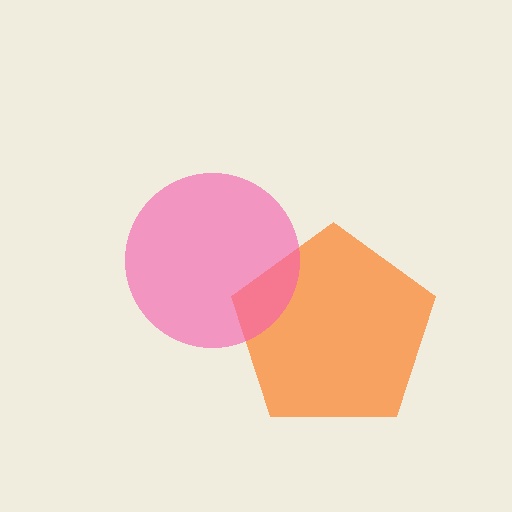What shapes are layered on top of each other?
The layered shapes are: an orange pentagon, a pink circle.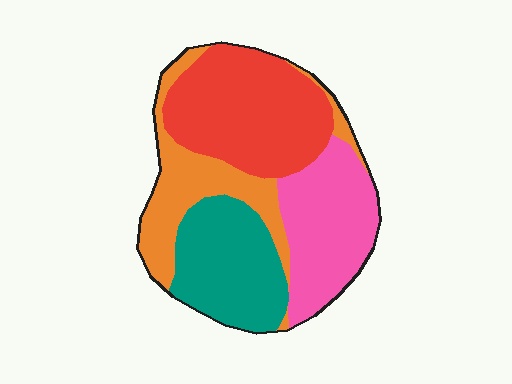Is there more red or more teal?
Red.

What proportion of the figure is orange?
Orange takes up about one fifth (1/5) of the figure.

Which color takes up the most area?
Red, at roughly 30%.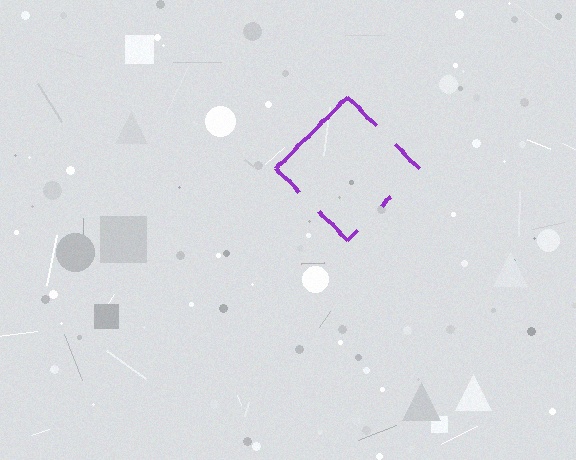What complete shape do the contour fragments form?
The contour fragments form a diamond.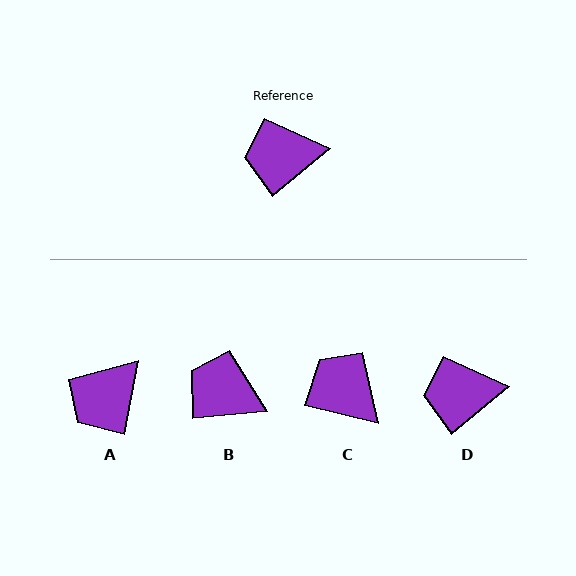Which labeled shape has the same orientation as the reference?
D.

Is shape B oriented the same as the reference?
No, it is off by about 34 degrees.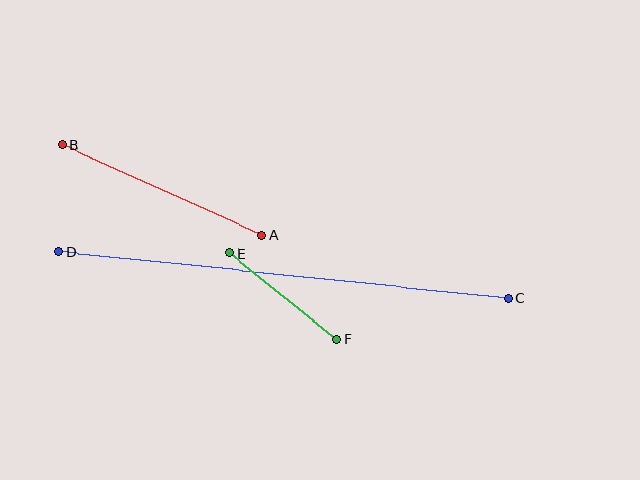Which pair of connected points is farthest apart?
Points C and D are farthest apart.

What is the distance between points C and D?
The distance is approximately 452 pixels.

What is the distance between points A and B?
The distance is approximately 219 pixels.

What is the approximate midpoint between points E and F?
The midpoint is at approximately (284, 296) pixels.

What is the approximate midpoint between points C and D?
The midpoint is at approximately (283, 275) pixels.